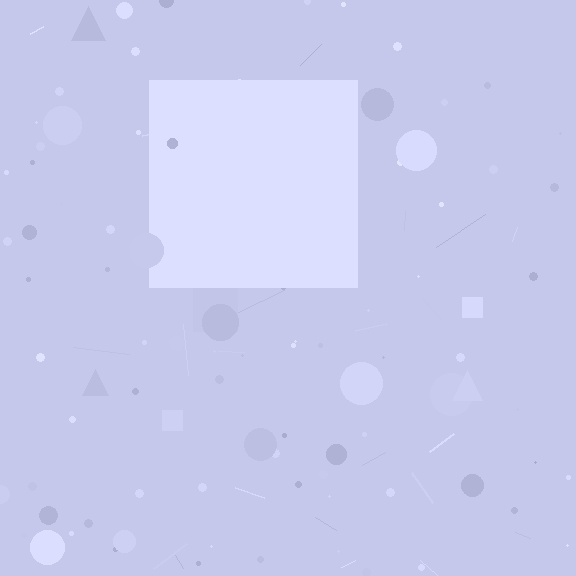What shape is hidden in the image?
A square is hidden in the image.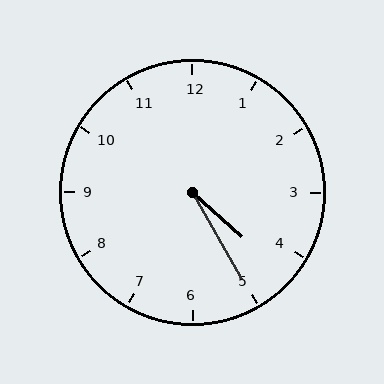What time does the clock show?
4:25.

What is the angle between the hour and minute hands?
Approximately 18 degrees.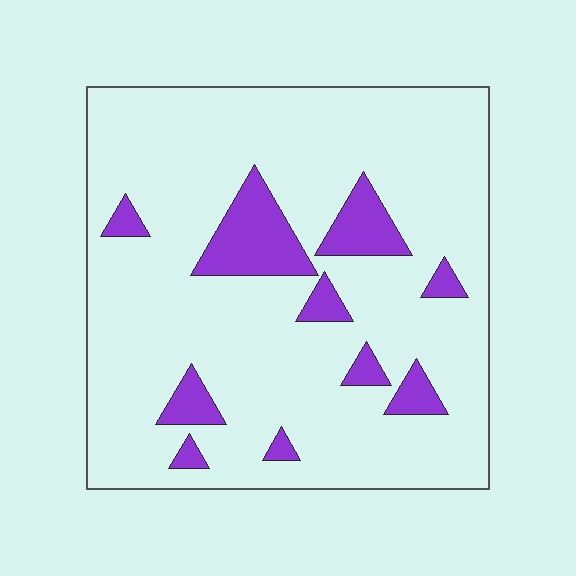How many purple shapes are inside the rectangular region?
10.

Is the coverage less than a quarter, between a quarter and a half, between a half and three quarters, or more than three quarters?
Less than a quarter.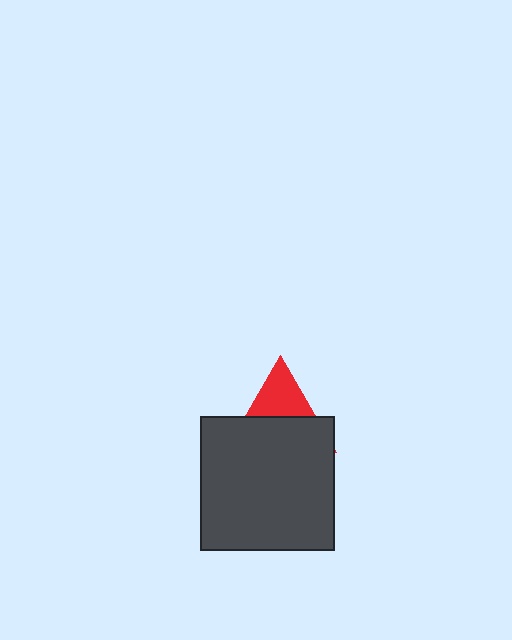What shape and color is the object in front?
The object in front is a dark gray square.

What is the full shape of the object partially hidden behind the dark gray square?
The partially hidden object is a red triangle.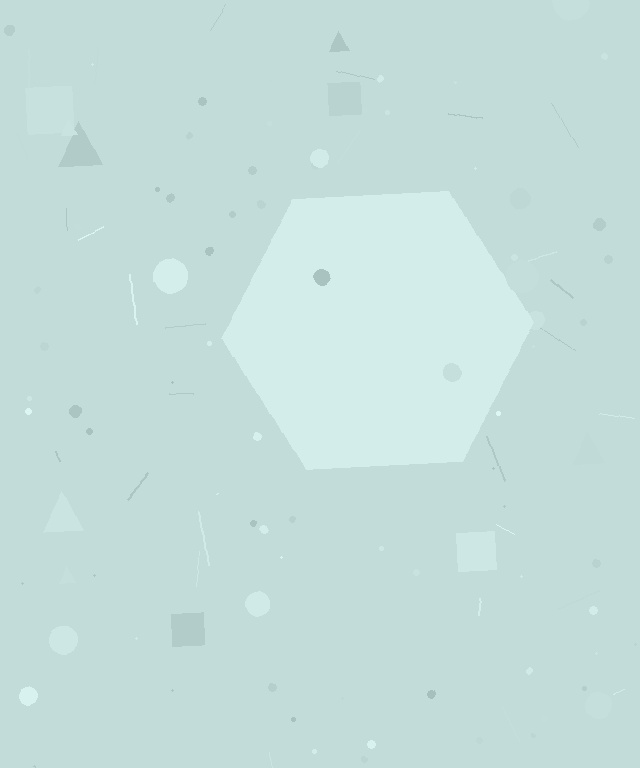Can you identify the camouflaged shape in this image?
The camouflaged shape is a hexagon.